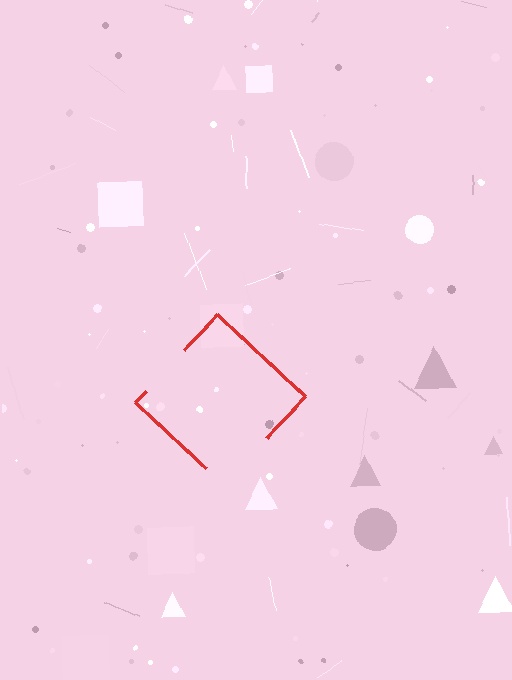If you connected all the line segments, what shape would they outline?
They would outline a diamond.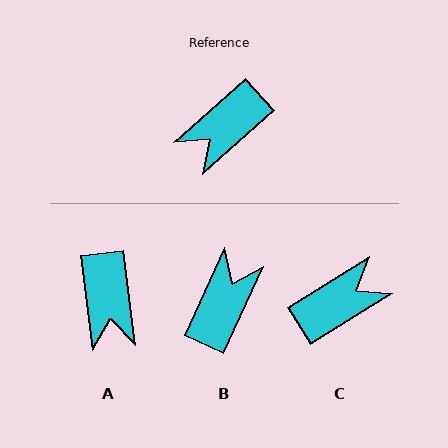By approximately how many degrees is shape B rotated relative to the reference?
Approximately 157 degrees clockwise.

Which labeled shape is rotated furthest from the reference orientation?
C, about 170 degrees away.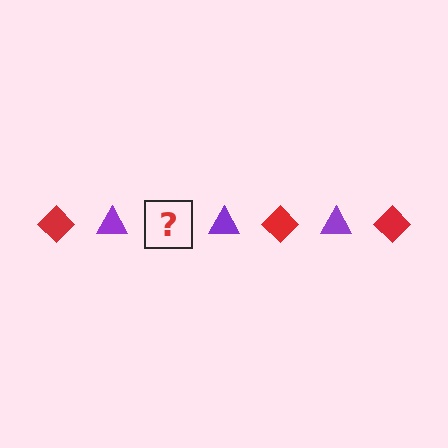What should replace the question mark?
The question mark should be replaced with a red diamond.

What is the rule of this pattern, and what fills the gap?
The rule is that the pattern alternates between red diamond and purple triangle. The gap should be filled with a red diamond.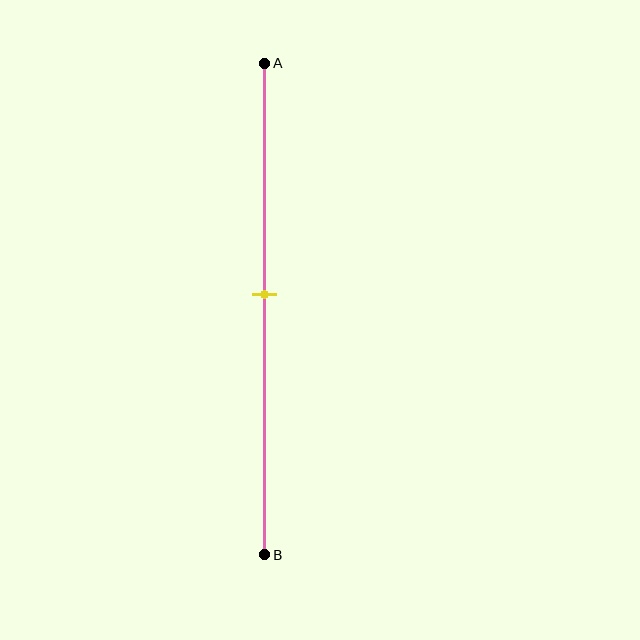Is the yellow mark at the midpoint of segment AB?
Yes, the mark is approximately at the midpoint.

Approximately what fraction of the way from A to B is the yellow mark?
The yellow mark is approximately 45% of the way from A to B.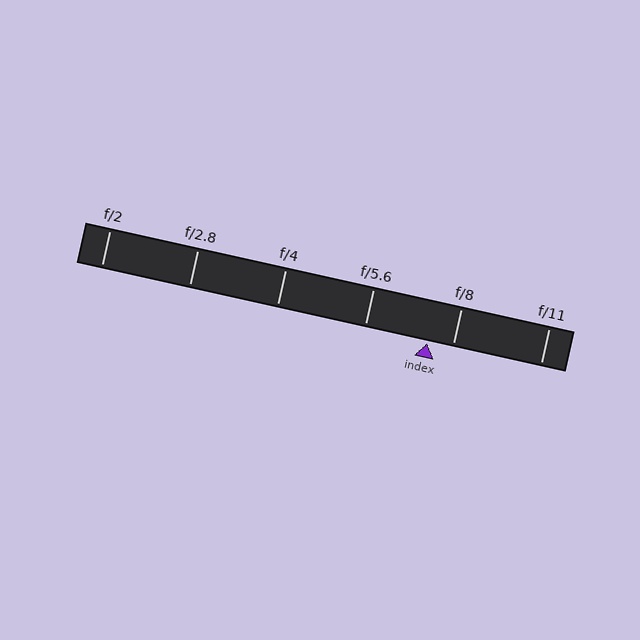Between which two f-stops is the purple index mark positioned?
The index mark is between f/5.6 and f/8.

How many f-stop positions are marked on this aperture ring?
There are 6 f-stop positions marked.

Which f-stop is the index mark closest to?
The index mark is closest to f/8.